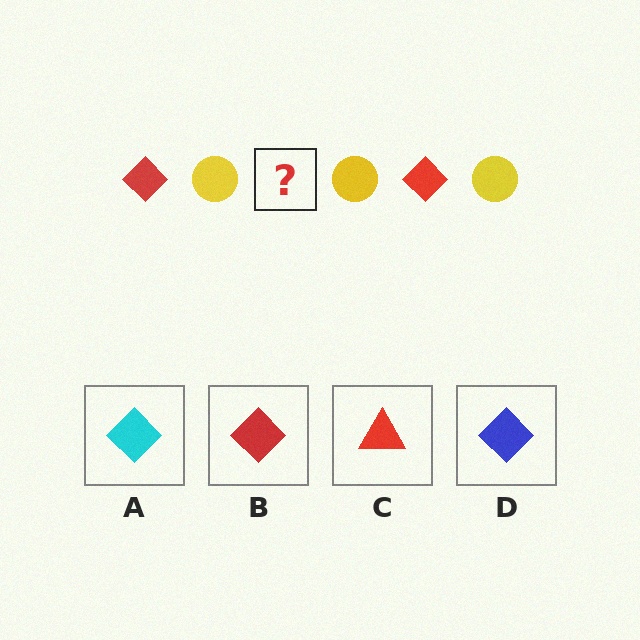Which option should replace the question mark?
Option B.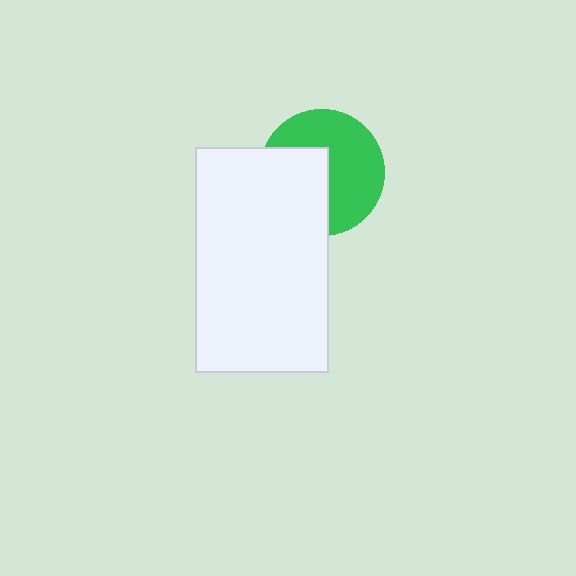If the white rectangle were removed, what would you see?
You would see the complete green circle.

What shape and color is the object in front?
The object in front is a white rectangle.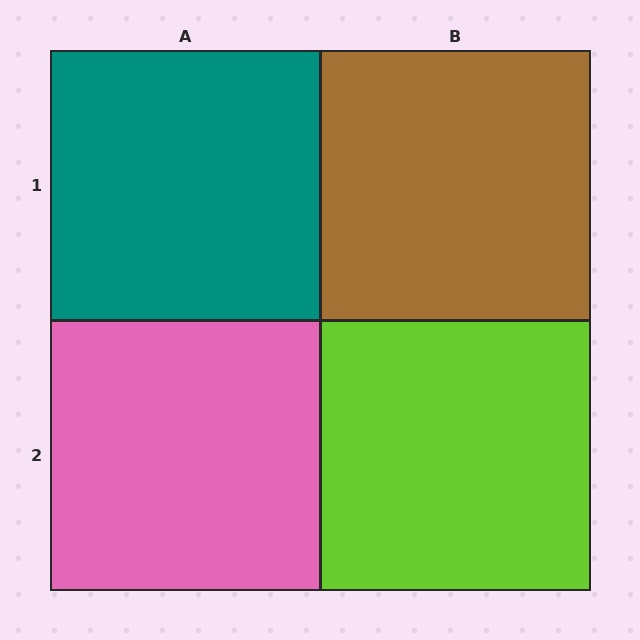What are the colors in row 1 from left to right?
Teal, brown.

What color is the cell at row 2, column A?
Pink.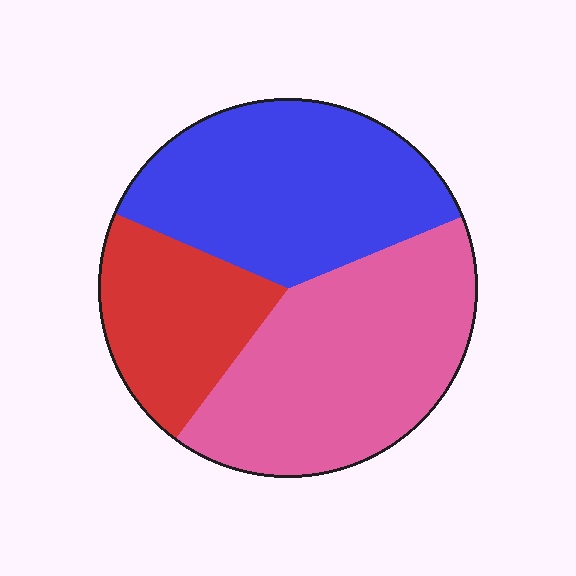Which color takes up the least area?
Red, at roughly 20%.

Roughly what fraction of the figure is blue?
Blue takes up between a third and a half of the figure.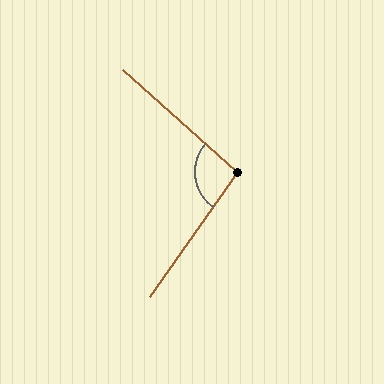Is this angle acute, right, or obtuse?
It is obtuse.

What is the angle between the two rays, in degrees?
Approximately 96 degrees.